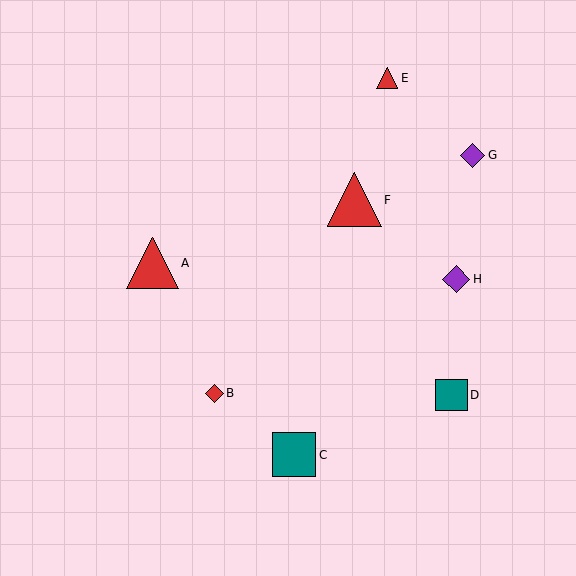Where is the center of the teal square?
The center of the teal square is at (452, 395).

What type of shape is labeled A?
Shape A is a red triangle.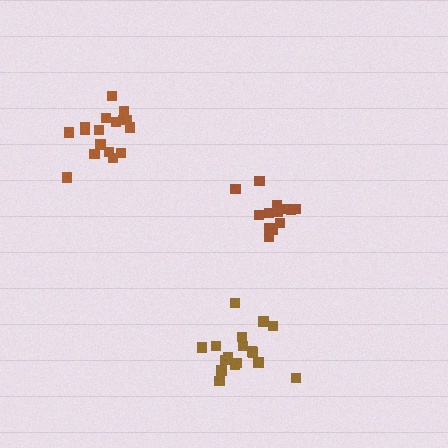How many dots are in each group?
Group 1: 17 dots, Group 2: 17 dots, Group 3: 13 dots (47 total).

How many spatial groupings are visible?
There are 3 spatial groupings.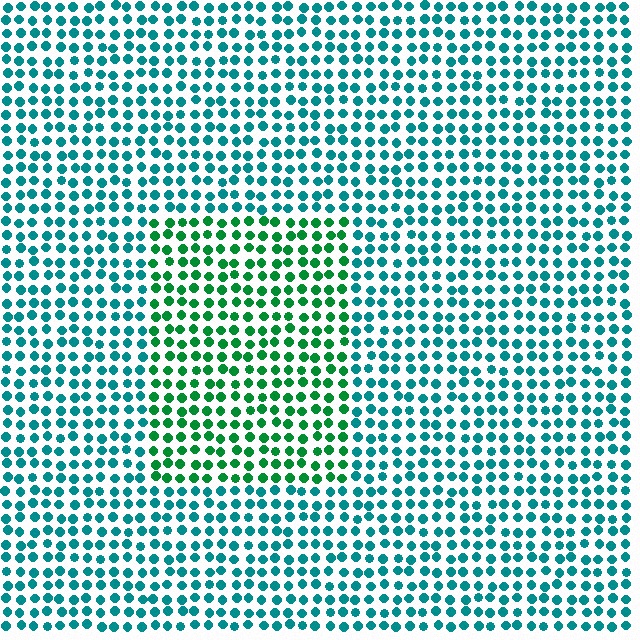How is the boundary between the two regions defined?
The boundary is defined purely by a slight shift in hue (about 39 degrees). Spacing, size, and orientation are identical on both sides.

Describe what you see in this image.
The image is filled with small teal elements in a uniform arrangement. A rectangle-shaped region is visible where the elements are tinted to a slightly different hue, forming a subtle color boundary.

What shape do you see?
I see a rectangle.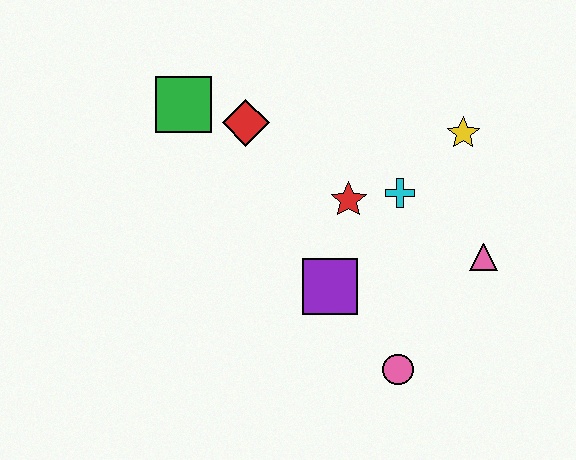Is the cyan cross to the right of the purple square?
Yes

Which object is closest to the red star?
The cyan cross is closest to the red star.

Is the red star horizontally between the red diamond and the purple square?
No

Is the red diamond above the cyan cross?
Yes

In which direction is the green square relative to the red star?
The green square is to the left of the red star.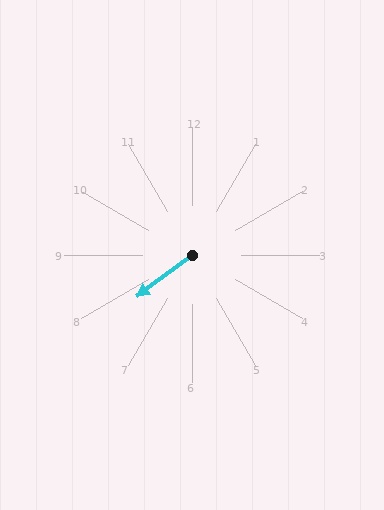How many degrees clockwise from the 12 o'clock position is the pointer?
Approximately 233 degrees.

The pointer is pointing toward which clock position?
Roughly 8 o'clock.